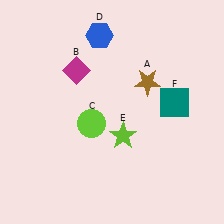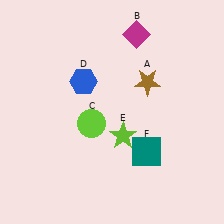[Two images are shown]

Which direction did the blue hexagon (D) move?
The blue hexagon (D) moved down.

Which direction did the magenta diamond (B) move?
The magenta diamond (B) moved right.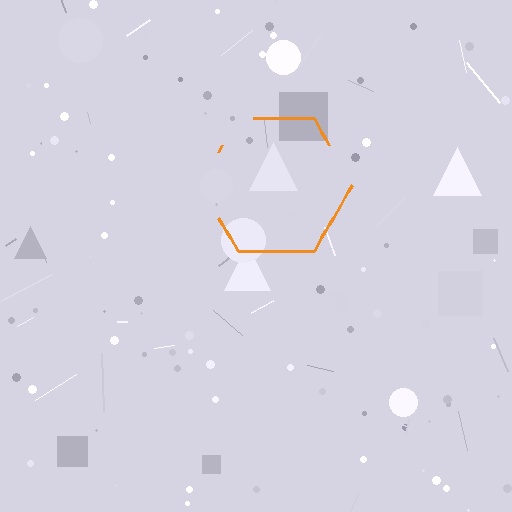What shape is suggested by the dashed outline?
The dashed outline suggests a hexagon.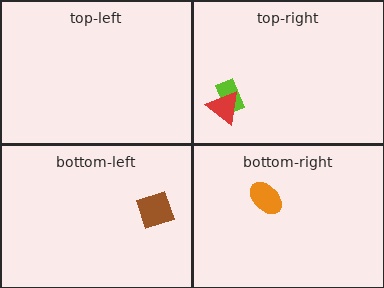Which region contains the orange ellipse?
The bottom-right region.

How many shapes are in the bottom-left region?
1.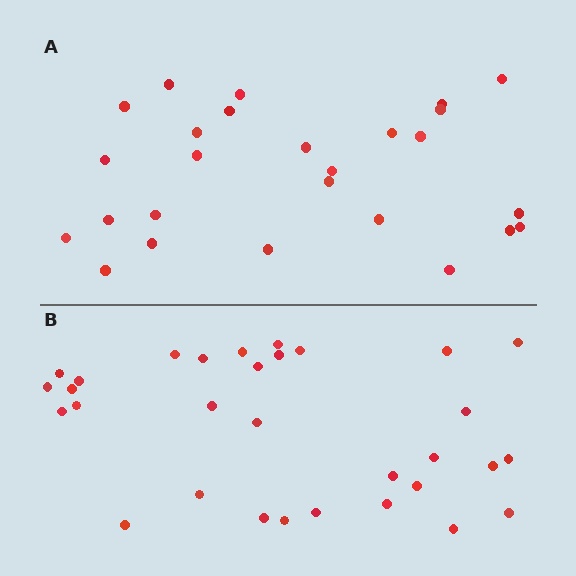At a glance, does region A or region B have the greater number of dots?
Region B (the bottom region) has more dots.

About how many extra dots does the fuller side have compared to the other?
Region B has about 5 more dots than region A.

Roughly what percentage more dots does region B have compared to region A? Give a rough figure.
About 20% more.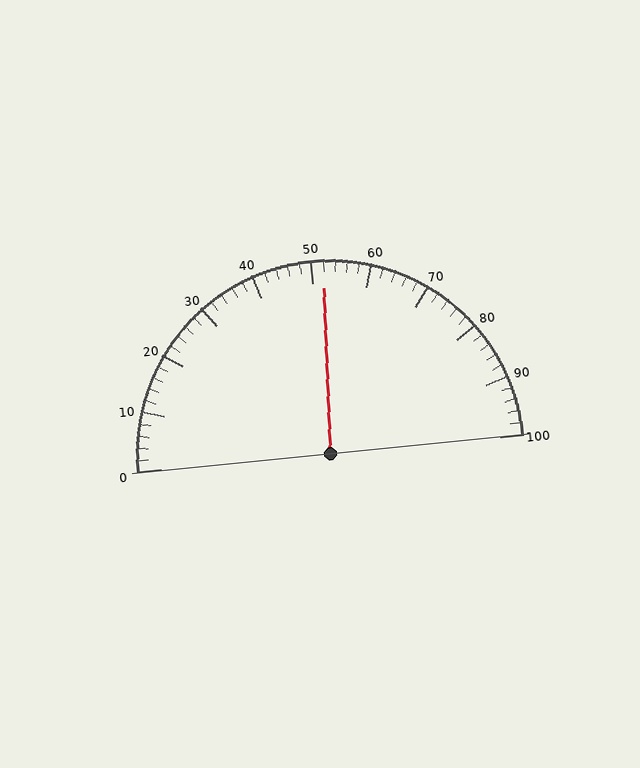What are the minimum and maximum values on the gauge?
The gauge ranges from 0 to 100.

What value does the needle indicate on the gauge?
The needle indicates approximately 52.